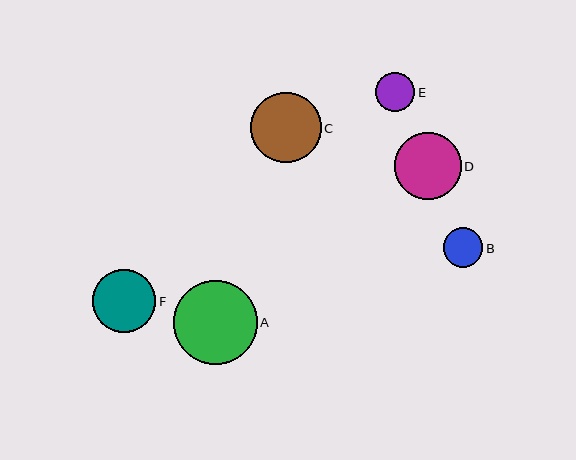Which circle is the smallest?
Circle E is the smallest with a size of approximately 39 pixels.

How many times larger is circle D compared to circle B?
Circle D is approximately 1.7 times the size of circle B.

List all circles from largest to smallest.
From largest to smallest: A, C, D, F, B, E.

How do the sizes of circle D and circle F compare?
Circle D and circle F are approximately the same size.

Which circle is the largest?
Circle A is the largest with a size of approximately 84 pixels.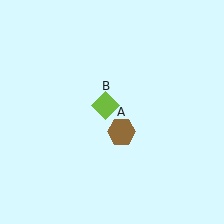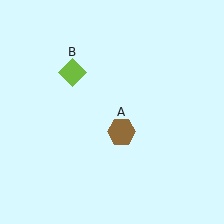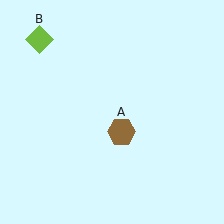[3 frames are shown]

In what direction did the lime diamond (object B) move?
The lime diamond (object B) moved up and to the left.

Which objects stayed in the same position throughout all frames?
Brown hexagon (object A) remained stationary.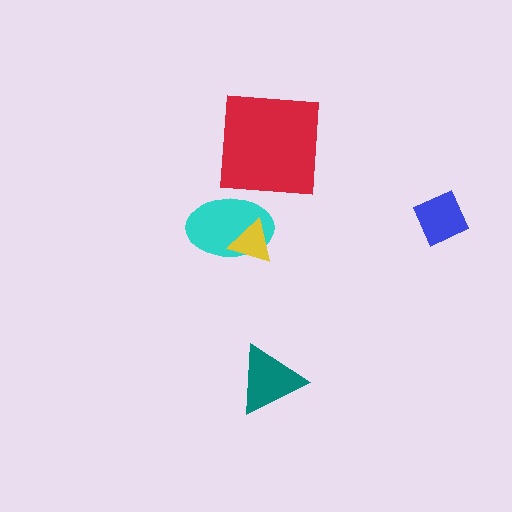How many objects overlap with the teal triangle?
0 objects overlap with the teal triangle.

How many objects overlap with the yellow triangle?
1 object overlaps with the yellow triangle.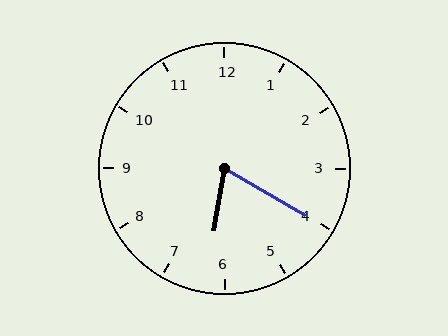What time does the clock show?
6:20.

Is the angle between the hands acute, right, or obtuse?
It is acute.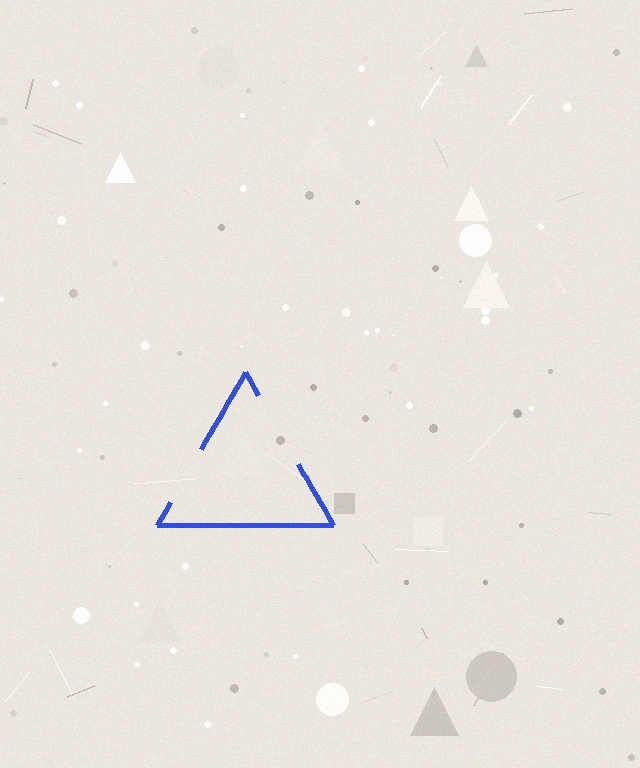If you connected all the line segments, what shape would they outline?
They would outline a triangle.